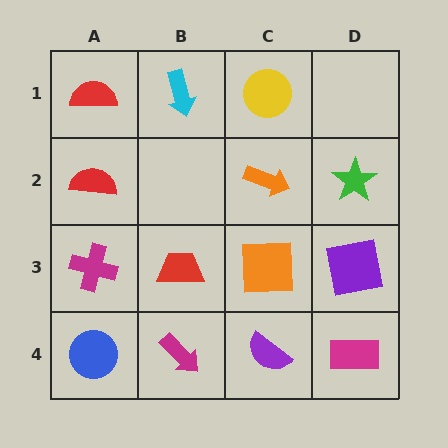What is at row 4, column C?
A purple semicircle.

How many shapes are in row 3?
4 shapes.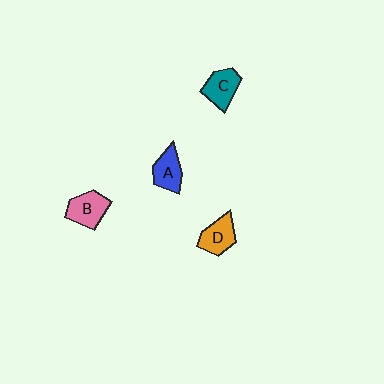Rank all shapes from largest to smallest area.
From largest to smallest: B (pink), C (teal), D (orange), A (blue).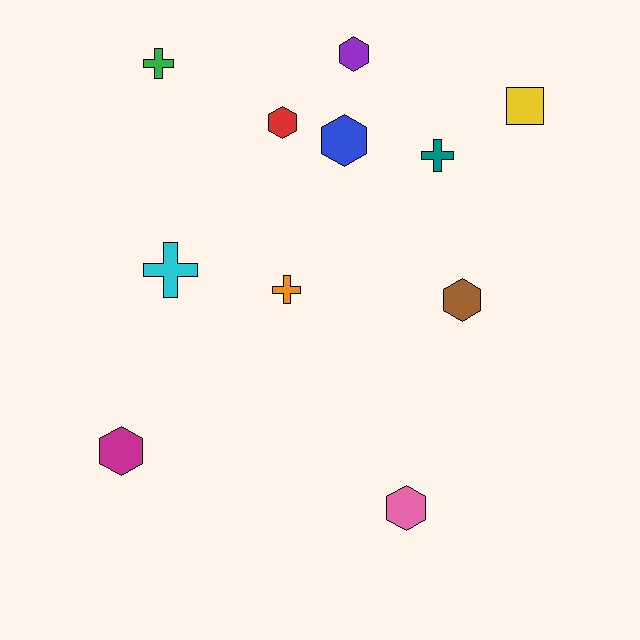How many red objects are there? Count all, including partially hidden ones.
There is 1 red object.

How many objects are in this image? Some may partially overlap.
There are 11 objects.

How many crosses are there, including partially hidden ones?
There are 4 crosses.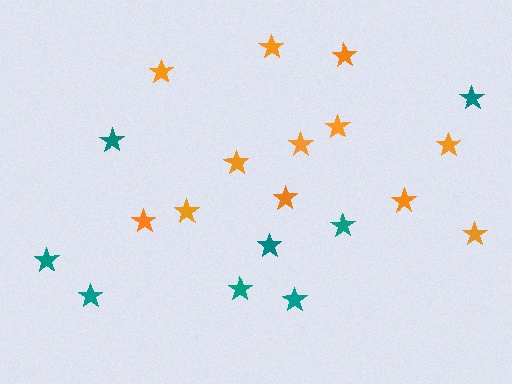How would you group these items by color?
There are 2 groups: one group of orange stars (12) and one group of teal stars (8).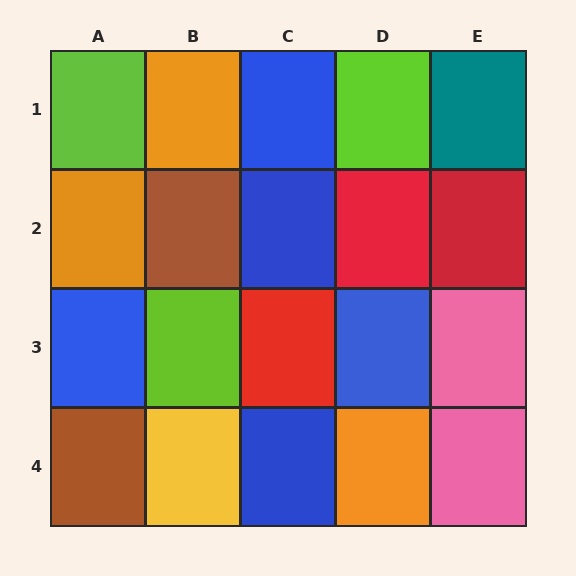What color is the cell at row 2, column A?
Orange.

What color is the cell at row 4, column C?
Blue.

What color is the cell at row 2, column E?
Red.